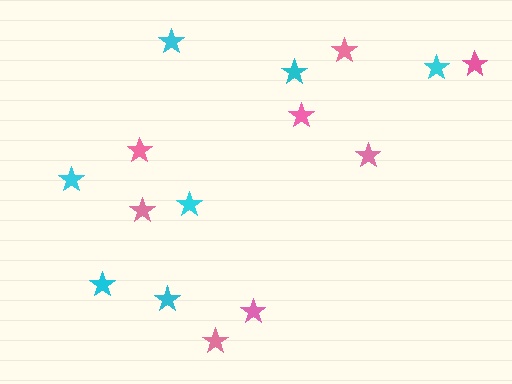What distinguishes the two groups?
There are 2 groups: one group of cyan stars (7) and one group of pink stars (8).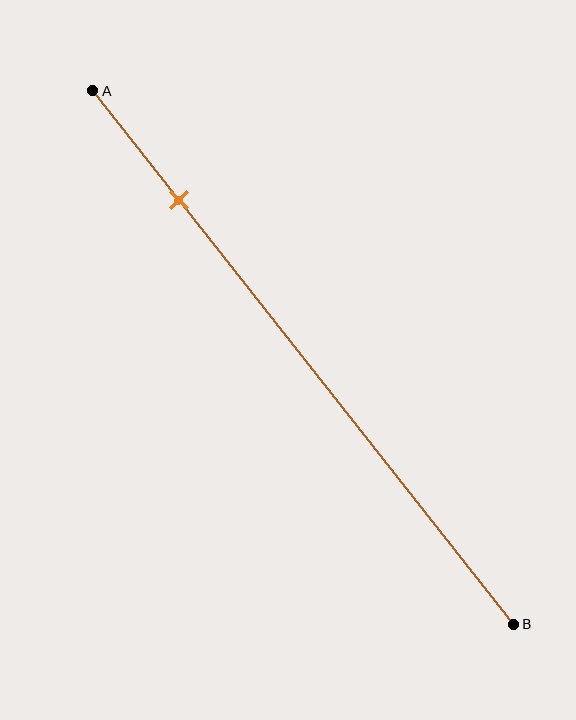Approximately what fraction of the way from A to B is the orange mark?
The orange mark is approximately 20% of the way from A to B.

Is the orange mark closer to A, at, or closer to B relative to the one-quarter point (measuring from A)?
The orange mark is closer to point A than the one-quarter point of segment AB.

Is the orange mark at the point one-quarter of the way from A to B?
No, the mark is at about 20% from A, not at the 25% one-quarter point.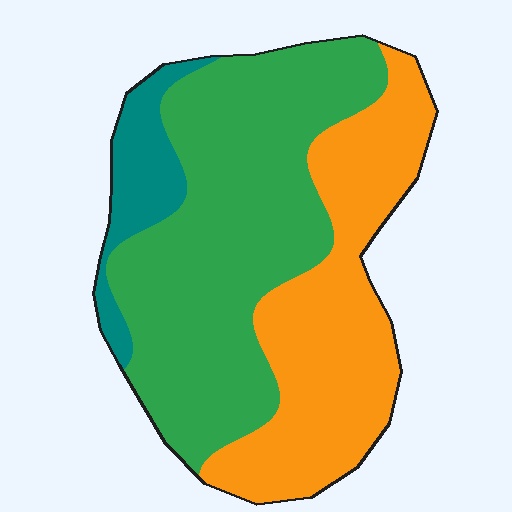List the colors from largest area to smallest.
From largest to smallest: green, orange, teal.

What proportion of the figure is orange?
Orange takes up about three eighths (3/8) of the figure.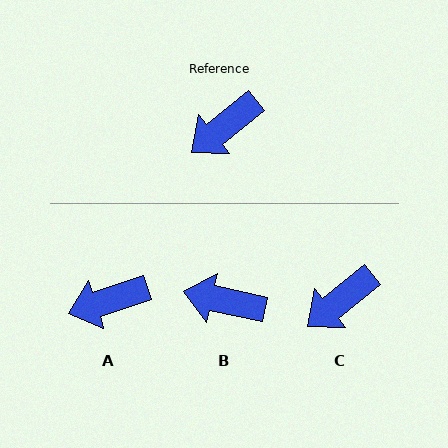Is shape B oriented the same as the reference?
No, it is off by about 51 degrees.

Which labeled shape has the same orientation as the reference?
C.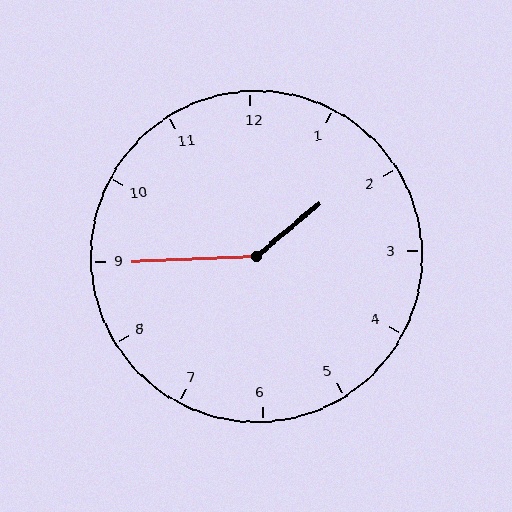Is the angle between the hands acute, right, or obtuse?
It is obtuse.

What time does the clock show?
1:45.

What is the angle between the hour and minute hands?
Approximately 142 degrees.